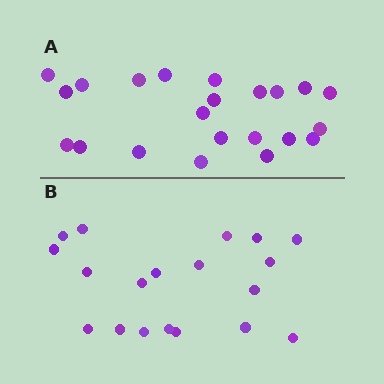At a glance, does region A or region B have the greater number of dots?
Region A (the top region) has more dots.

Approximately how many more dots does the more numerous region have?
Region A has just a few more — roughly 2 or 3 more dots than region B.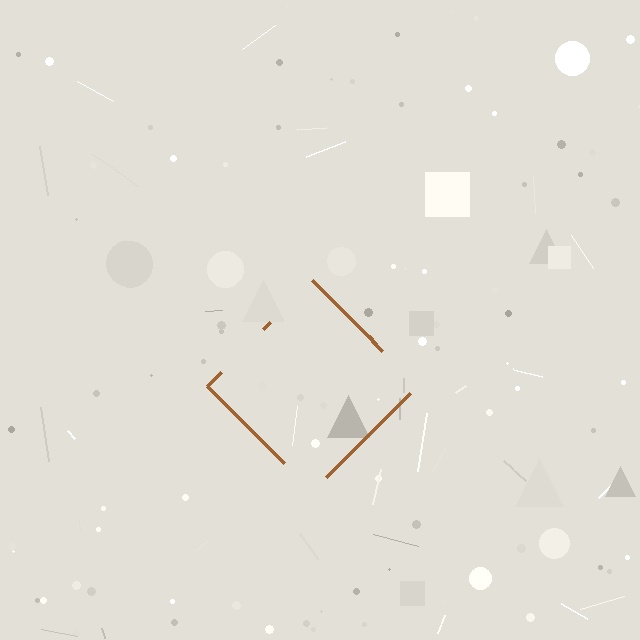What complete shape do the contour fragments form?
The contour fragments form a diamond.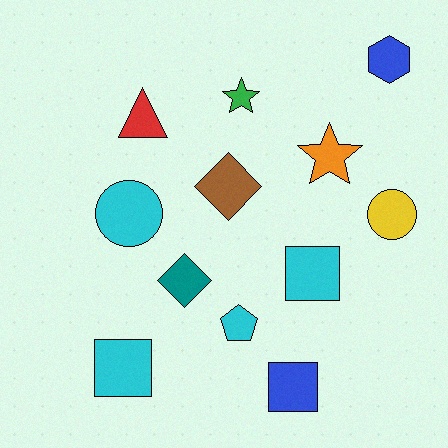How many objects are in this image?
There are 12 objects.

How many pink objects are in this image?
There are no pink objects.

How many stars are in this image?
There are 2 stars.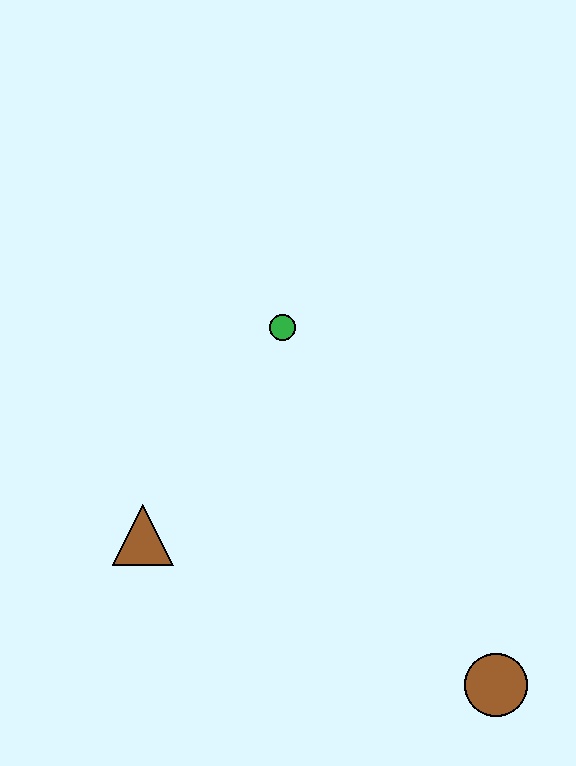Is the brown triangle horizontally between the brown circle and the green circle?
No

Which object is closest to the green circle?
The brown triangle is closest to the green circle.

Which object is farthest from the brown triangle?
The brown circle is farthest from the brown triangle.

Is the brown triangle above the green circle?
No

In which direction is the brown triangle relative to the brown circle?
The brown triangle is to the left of the brown circle.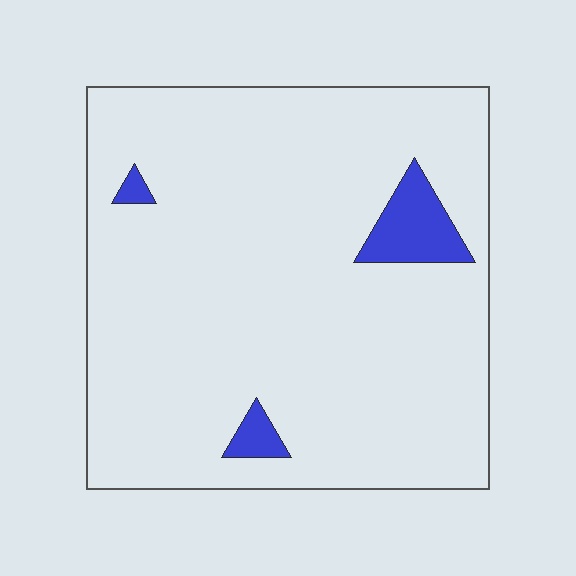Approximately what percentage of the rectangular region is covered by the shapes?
Approximately 5%.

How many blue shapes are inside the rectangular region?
3.